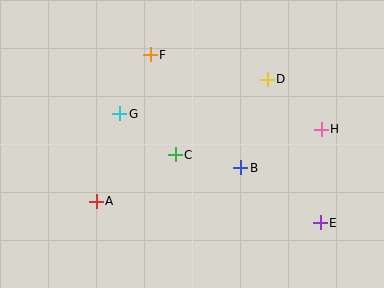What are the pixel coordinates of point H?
Point H is at (321, 129).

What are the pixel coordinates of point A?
Point A is at (96, 201).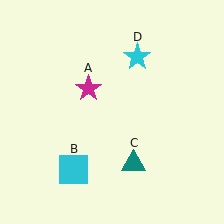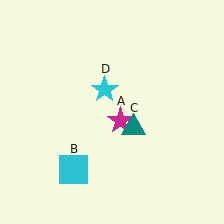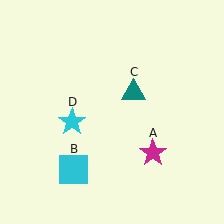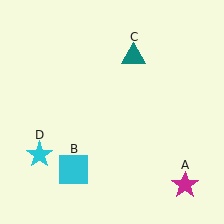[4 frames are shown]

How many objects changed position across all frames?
3 objects changed position: magenta star (object A), teal triangle (object C), cyan star (object D).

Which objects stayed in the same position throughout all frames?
Cyan square (object B) remained stationary.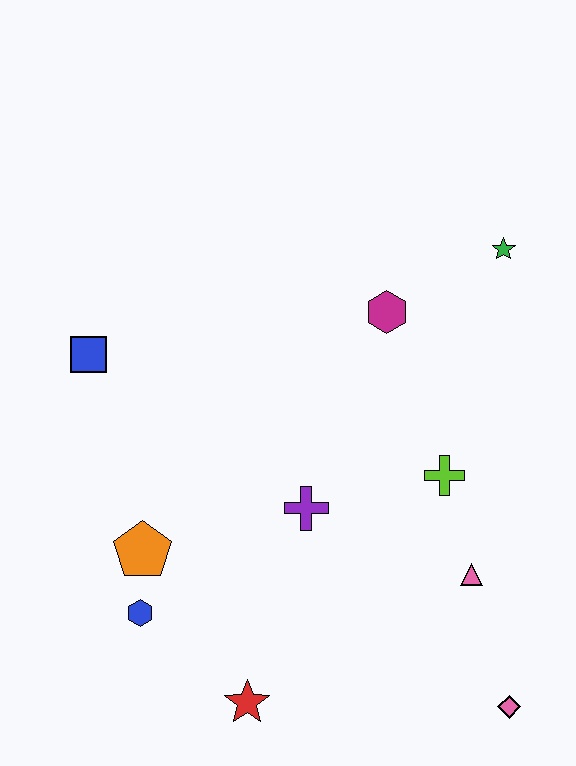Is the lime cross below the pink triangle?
No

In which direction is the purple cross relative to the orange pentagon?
The purple cross is to the right of the orange pentagon.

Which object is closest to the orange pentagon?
The blue hexagon is closest to the orange pentagon.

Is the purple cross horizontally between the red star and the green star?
Yes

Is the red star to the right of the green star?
No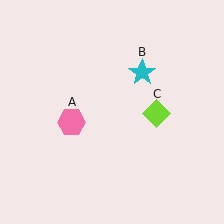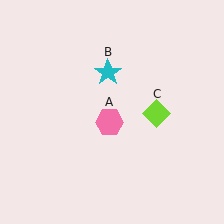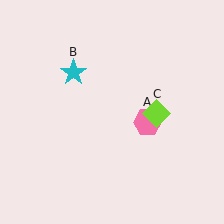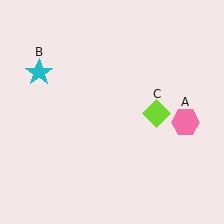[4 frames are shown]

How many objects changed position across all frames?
2 objects changed position: pink hexagon (object A), cyan star (object B).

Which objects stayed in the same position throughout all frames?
Lime diamond (object C) remained stationary.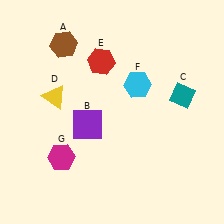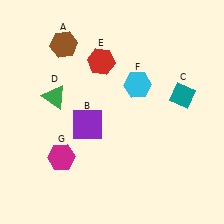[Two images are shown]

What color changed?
The triangle (D) changed from yellow in Image 1 to green in Image 2.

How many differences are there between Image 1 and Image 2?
There is 1 difference between the two images.